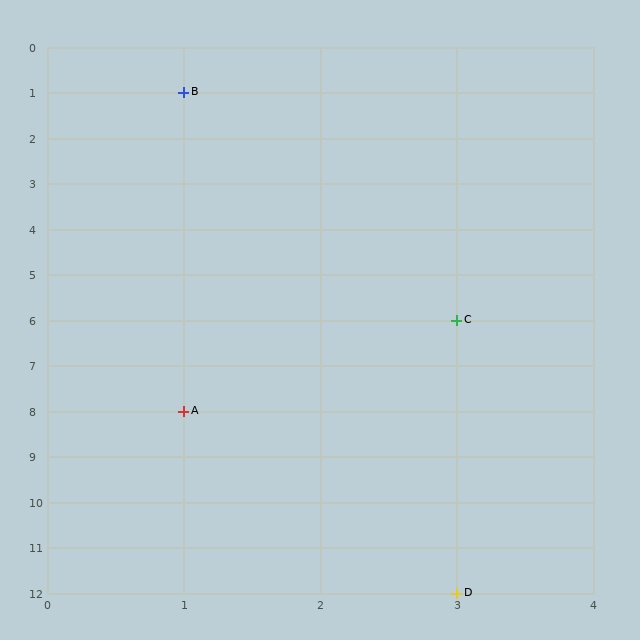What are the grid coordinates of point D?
Point D is at grid coordinates (3, 12).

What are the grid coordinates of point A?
Point A is at grid coordinates (1, 8).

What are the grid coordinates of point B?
Point B is at grid coordinates (1, 1).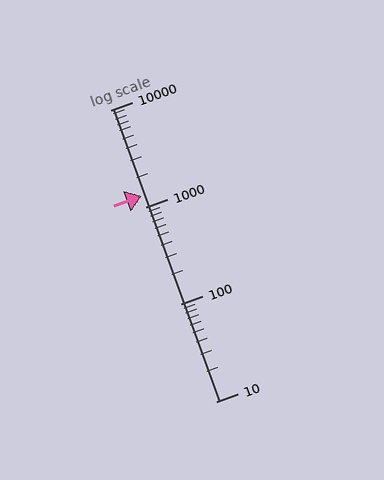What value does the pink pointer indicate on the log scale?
The pointer indicates approximately 1300.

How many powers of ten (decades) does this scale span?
The scale spans 3 decades, from 10 to 10000.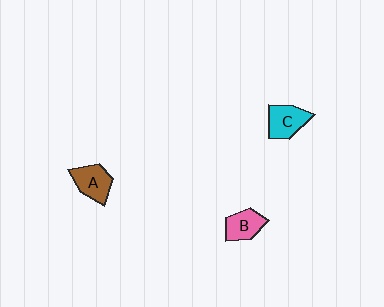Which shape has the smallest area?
Shape B (pink).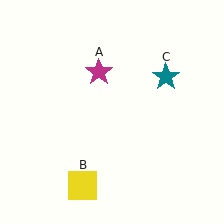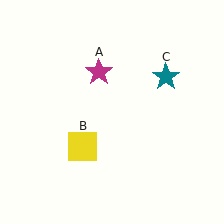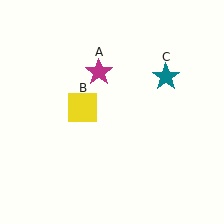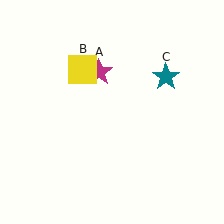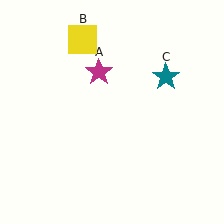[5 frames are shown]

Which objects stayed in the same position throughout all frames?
Magenta star (object A) and teal star (object C) remained stationary.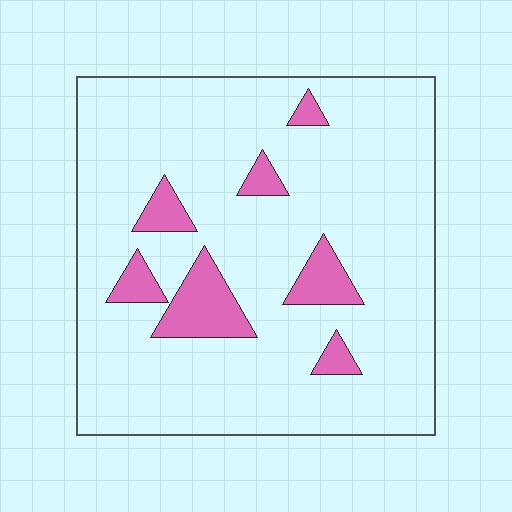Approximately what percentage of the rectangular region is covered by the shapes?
Approximately 10%.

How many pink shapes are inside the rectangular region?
7.